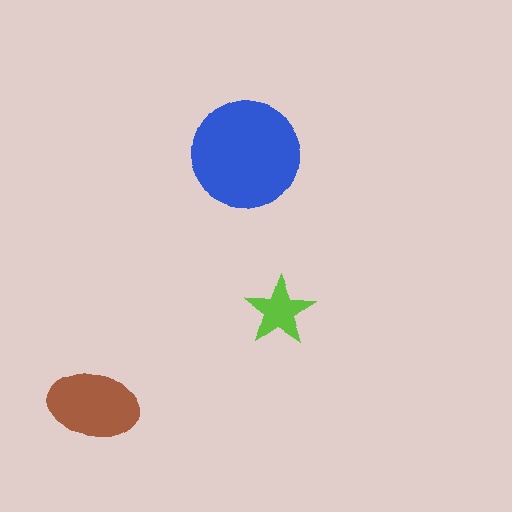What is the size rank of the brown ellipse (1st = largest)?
2nd.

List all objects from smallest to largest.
The lime star, the brown ellipse, the blue circle.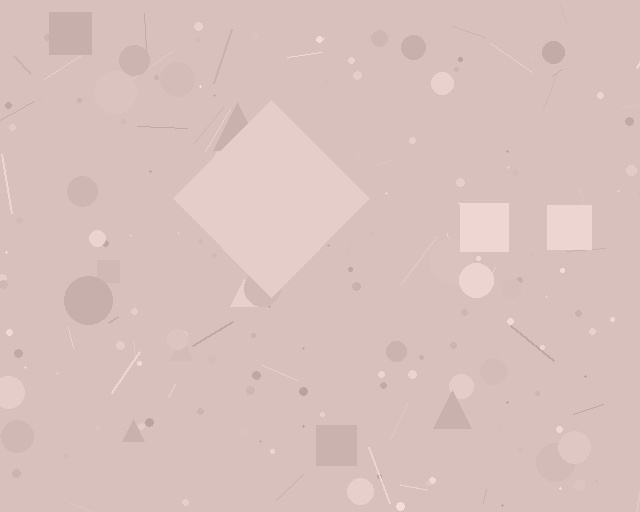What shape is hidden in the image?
A diamond is hidden in the image.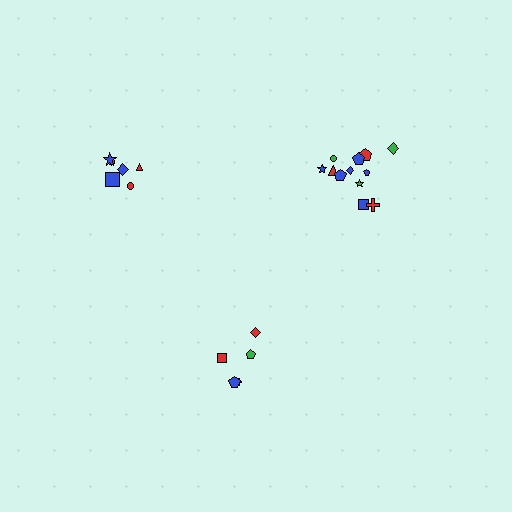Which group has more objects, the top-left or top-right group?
The top-right group.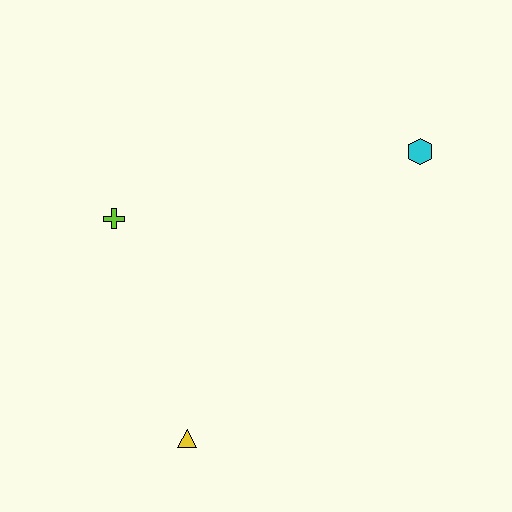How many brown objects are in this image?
There are no brown objects.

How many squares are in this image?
There are no squares.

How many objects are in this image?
There are 3 objects.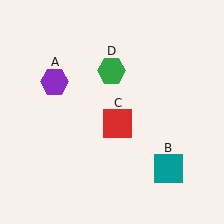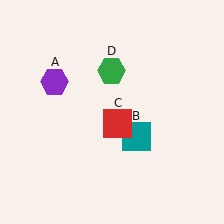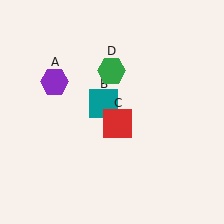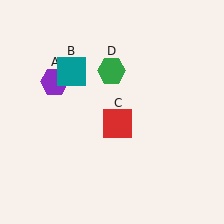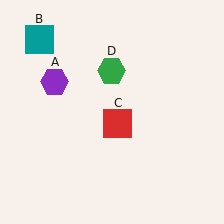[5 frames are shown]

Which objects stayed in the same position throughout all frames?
Purple hexagon (object A) and red square (object C) and green hexagon (object D) remained stationary.